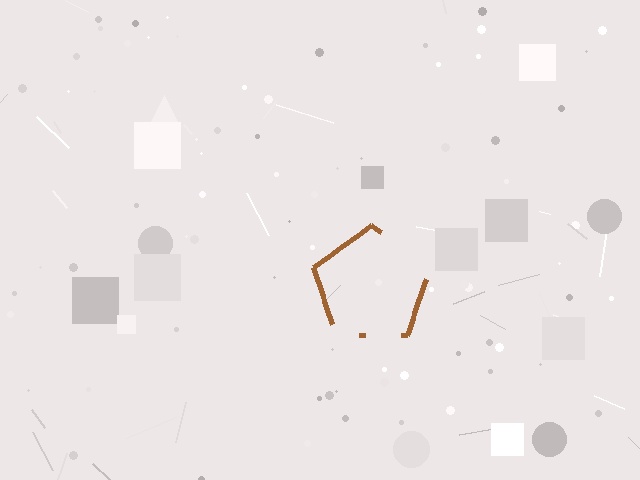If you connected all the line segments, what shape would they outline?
They would outline a pentagon.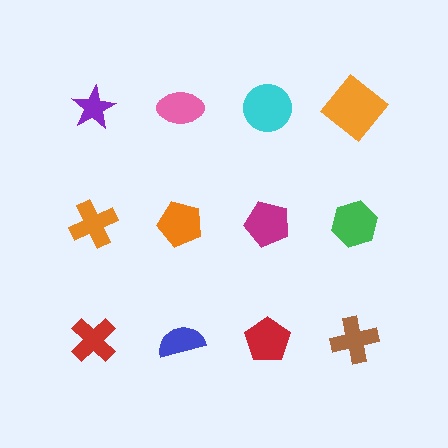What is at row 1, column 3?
A cyan circle.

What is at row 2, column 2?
An orange pentagon.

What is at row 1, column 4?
An orange diamond.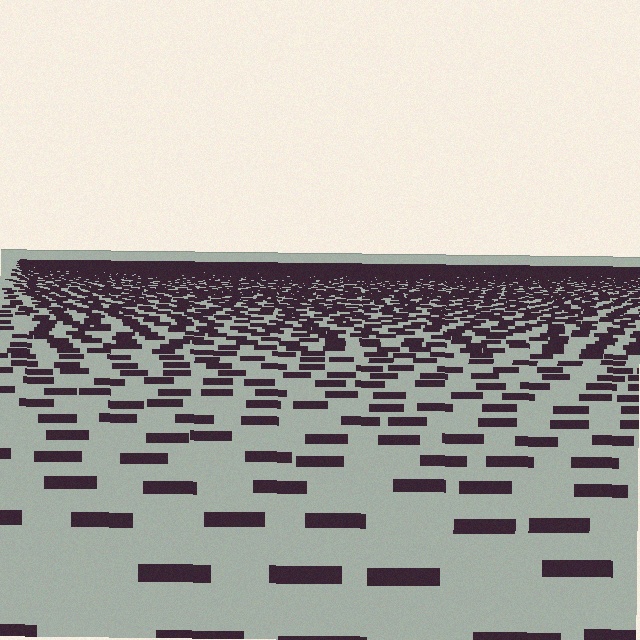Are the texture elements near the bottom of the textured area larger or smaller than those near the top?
Larger. Near the bottom, elements are closer to the viewer and appear at a bigger on-screen size.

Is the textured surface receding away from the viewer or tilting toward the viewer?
The surface is receding away from the viewer. Texture elements get smaller and denser toward the top.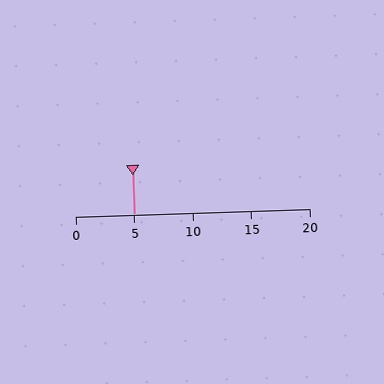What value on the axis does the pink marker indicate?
The marker indicates approximately 5.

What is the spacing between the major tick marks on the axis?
The major ticks are spaced 5 apart.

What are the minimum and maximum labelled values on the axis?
The axis runs from 0 to 20.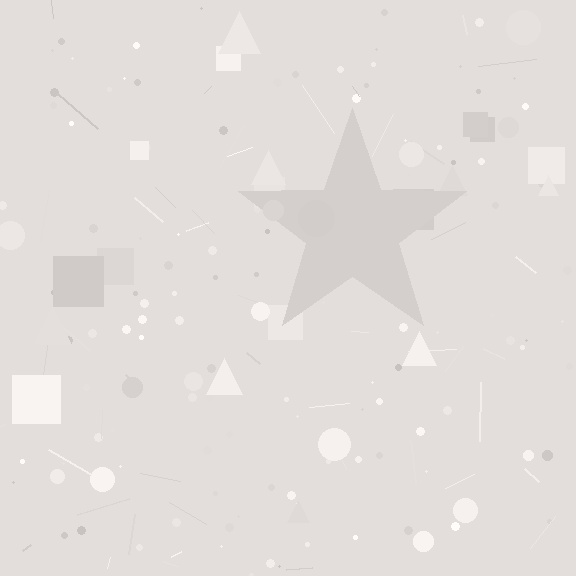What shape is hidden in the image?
A star is hidden in the image.